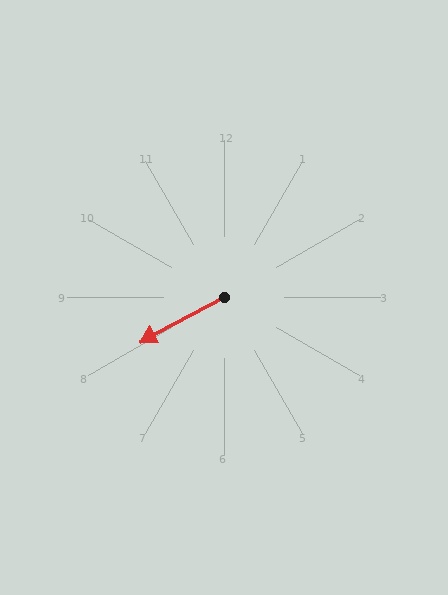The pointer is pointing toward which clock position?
Roughly 8 o'clock.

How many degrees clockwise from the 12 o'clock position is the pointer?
Approximately 242 degrees.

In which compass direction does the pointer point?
Southwest.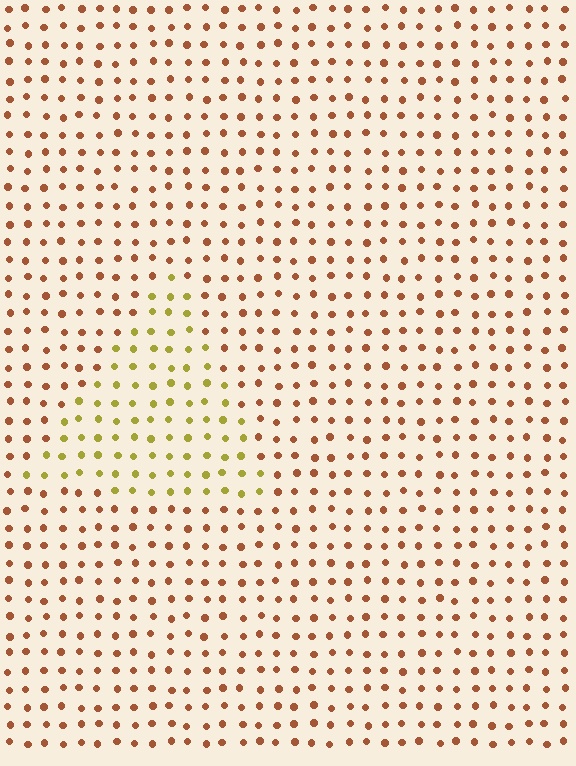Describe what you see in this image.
The image is filled with small brown elements in a uniform arrangement. A triangle-shaped region is visible where the elements are tinted to a slightly different hue, forming a subtle color boundary.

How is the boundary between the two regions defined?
The boundary is defined purely by a slight shift in hue (about 43 degrees). Spacing, size, and orientation are identical on both sides.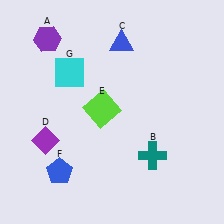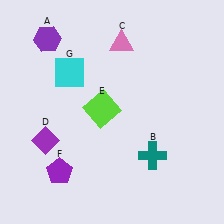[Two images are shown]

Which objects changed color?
C changed from blue to pink. F changed from blue to purple.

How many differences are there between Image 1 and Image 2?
There are 2 differences between the two images.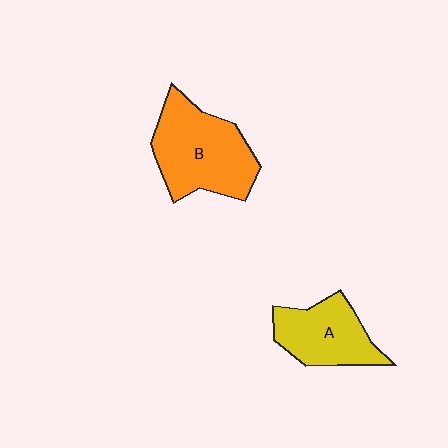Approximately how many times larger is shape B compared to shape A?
Approximately 1.4 times.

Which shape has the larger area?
Shape B (orange).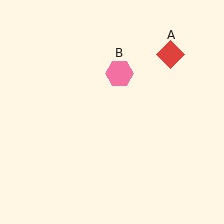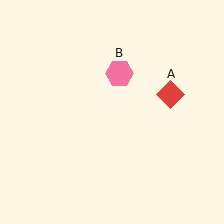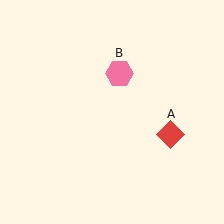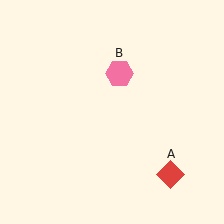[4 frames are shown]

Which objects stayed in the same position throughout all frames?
Pink hexagon (object B) remained stationary.